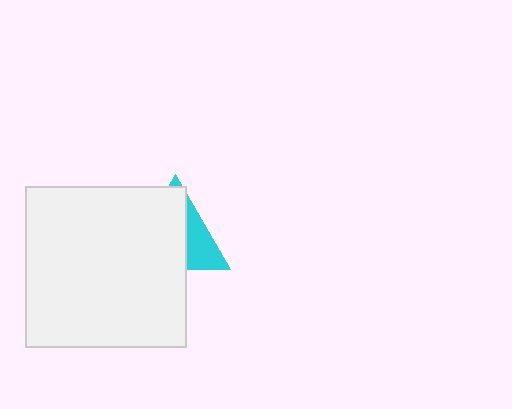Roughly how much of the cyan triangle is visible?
A small part of it is visible (roughly 33%).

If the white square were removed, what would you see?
You would see the complete cyan triangle.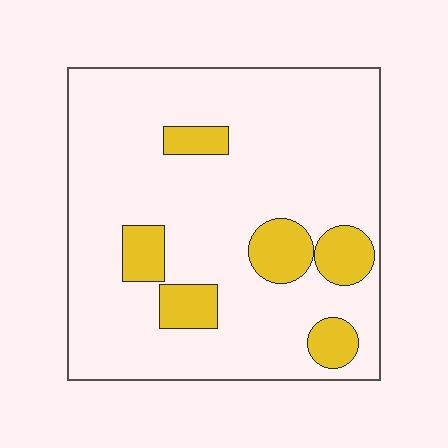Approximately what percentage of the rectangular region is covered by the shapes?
Approximately 15%.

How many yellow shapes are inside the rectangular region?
6.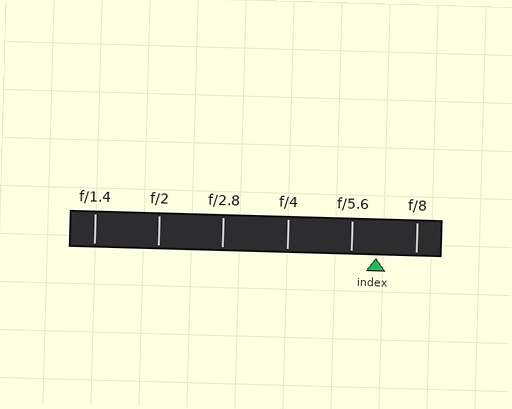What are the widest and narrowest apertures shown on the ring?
The widest aperture shown is f/1.4 and the narrowest is f/8.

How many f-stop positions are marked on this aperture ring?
There are 6 f-stop positions marked.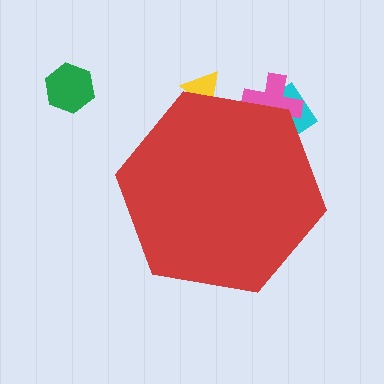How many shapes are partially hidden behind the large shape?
3 shapes are partially hidden.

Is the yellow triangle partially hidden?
Yes, the yellow triangle is partially hidden behind the red hexagon.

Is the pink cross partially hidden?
Yes, the pink cross is partially hidden behind the red hexagon.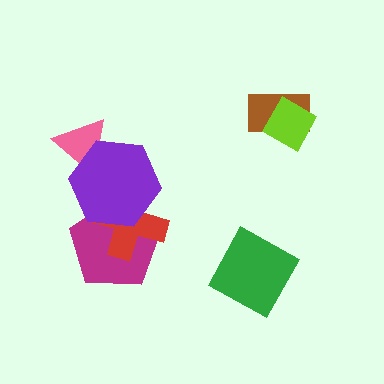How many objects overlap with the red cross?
2 objects overlap with the red cross.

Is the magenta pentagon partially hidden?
Yes, it is partially covered by another shape.